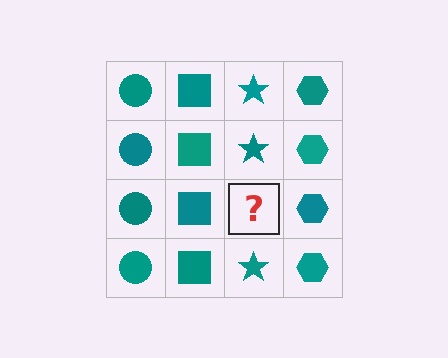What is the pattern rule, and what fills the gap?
The rule is that each column has a consistent shape. The gap should be filled with a teal star.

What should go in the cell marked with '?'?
The missing cell should contain a teal star.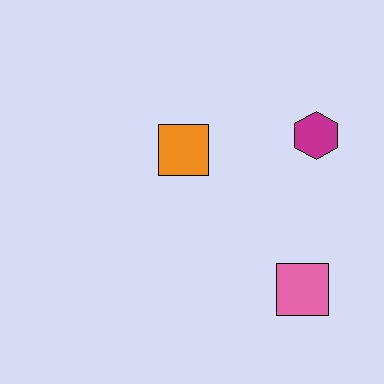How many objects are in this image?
There are 3 objects.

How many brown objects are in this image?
There are no brown objects.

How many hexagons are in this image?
There is 1 hexagon.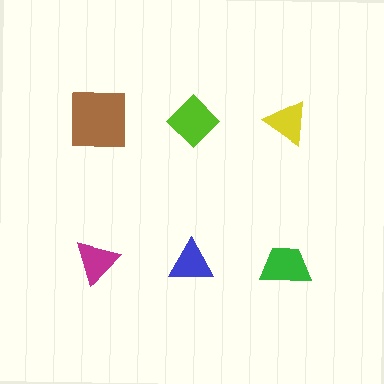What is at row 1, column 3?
A yellow triangle.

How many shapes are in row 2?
3 shapes.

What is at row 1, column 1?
A brown square.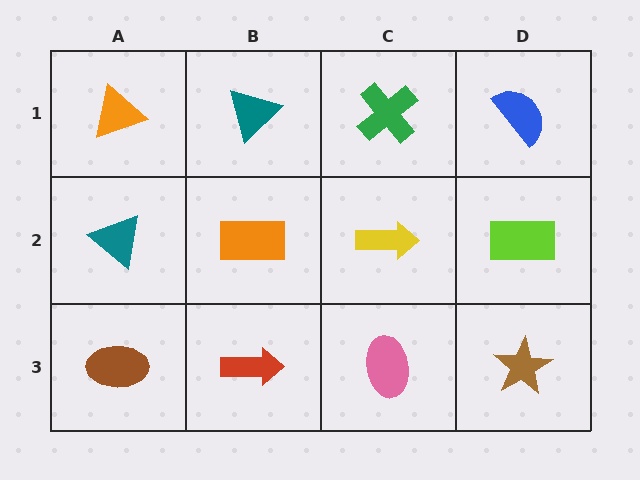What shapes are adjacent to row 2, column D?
A blue semicircle (row 1, column D), a brown star (row 3, column D), a yellow arrow (row 2, column C).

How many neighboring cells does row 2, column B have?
4.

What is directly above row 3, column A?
A teal triangle.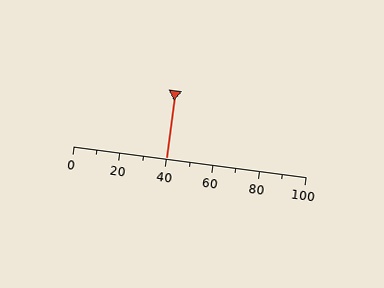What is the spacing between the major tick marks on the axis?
The major ticks are spaced 20 apart.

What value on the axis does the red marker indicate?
The marker indicates approximately 40.